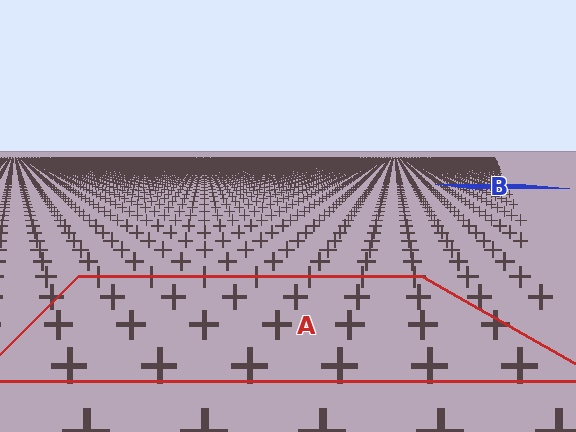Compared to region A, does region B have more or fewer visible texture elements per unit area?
Region B has more texture elements per unit area — they are packed more densely because it is farther away.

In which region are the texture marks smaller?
The texture marks are smaller in region B, because it is farther away.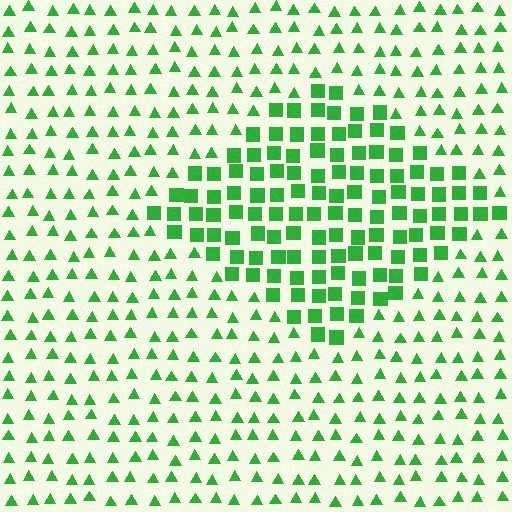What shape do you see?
I see a diamond.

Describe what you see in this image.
The image is filled with small green elements arranged in a uniform grid. A diamond-shaped region contains squares, while the surrounding area contains triangles. The boundary is defined purely by the change in element shape.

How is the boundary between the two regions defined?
The boundary is defined by a change in element shape: squares inside vs. triangles outside. All elements share the same color and spacing.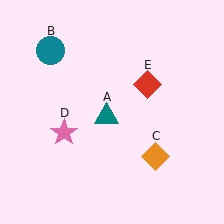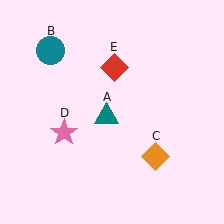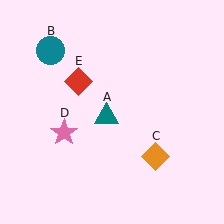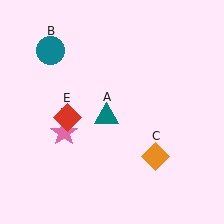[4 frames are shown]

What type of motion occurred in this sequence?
The red diamond (object E) rotated counterclockwise around the center of the scene.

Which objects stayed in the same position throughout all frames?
Teal triangle (object A) and teal circle (object B) and orange diamond (object C) and pink star (object D) remained stationary.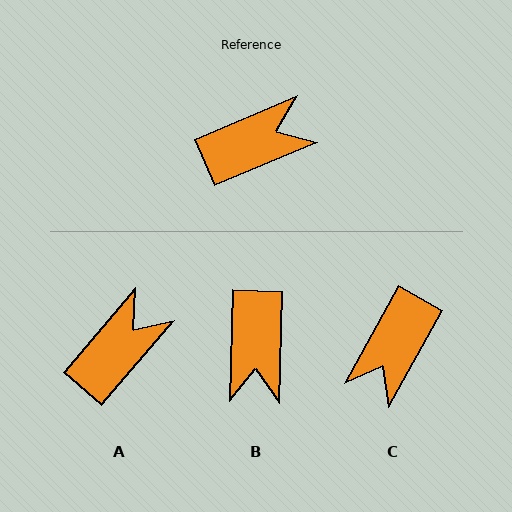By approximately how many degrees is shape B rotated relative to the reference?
Approximately 115 degrees clockwise.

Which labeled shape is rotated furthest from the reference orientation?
C, about 142 degrees away.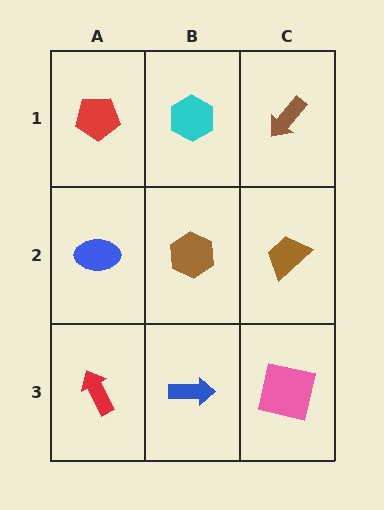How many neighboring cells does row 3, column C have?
2.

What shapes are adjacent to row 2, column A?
A red pentagon (row 1, column A), a red arrow (row 3, column A), a brown hexagon (row 2, column B).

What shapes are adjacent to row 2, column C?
A brown arrow (row 1, column C), a pink square (row 3, column C), a brown hexagon (row 2, column B).